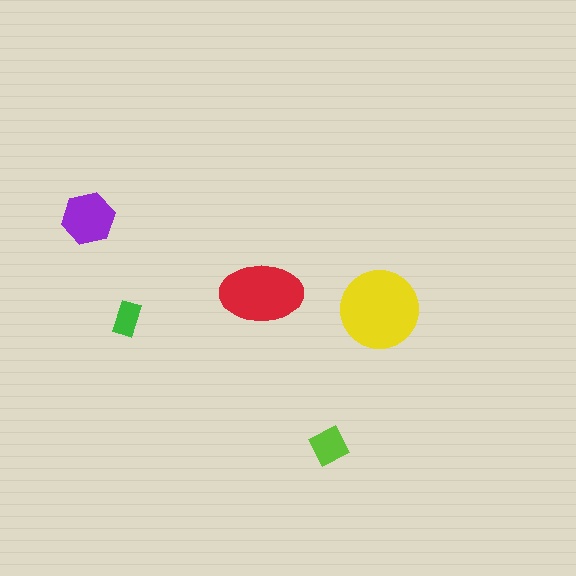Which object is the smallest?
The green rectangle.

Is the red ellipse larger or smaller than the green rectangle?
Larger.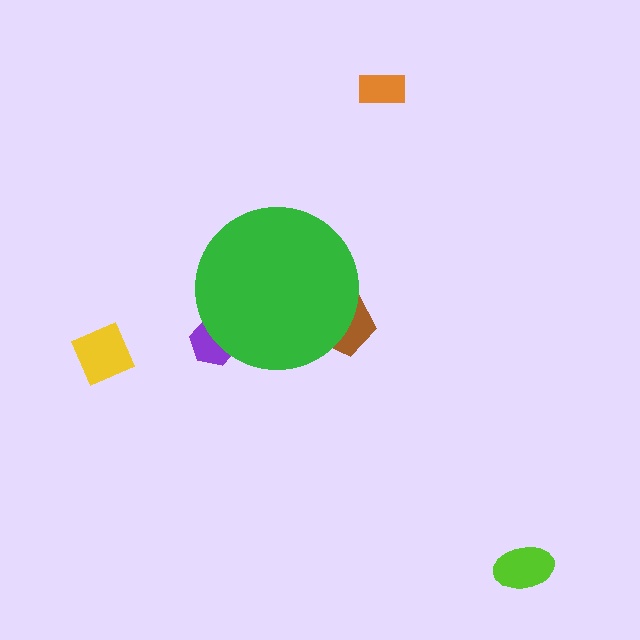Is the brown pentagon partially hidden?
Yes, the brown pentagon is partially hidden behind the green circle.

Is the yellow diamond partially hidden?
No, the yellow diamond is fully visible.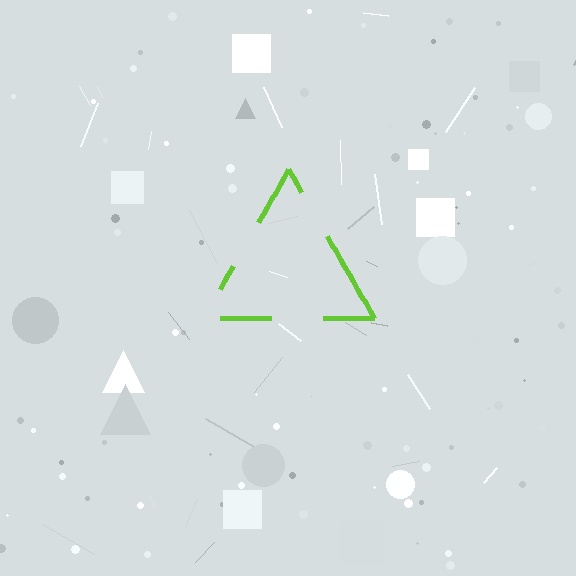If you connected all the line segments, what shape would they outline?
They would outline a triangle.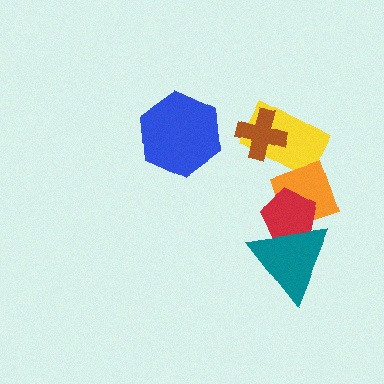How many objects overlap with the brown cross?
1 object overlaps with the brown cross.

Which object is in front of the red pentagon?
The teal triangle is in front of the red pentagon.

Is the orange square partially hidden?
Yes, it is partially covered by another shape.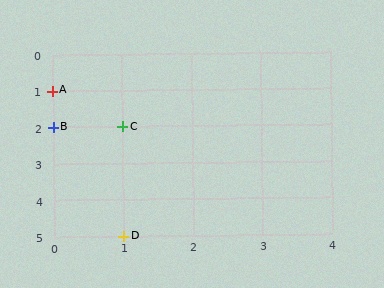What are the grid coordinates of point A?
Point A is at grid coordinates (0, 1).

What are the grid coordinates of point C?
Point C is at grid coordinates (1, 2).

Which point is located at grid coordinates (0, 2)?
Point B is at (0, 2).